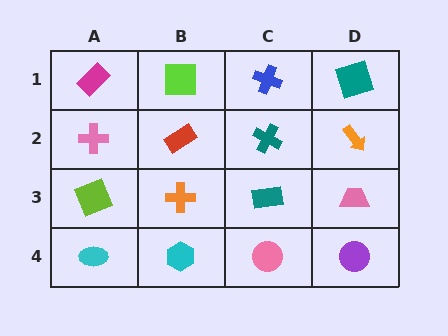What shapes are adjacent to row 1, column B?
A red rectangle (row 2, column B), a magenta rectangle (row 1, column A), a blue cross (row 1, column C).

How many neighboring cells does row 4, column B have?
3.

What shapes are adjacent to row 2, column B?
A lime square (row 1, column B), an orange cross (row 3, column B), a pink cross (row 2, column A), a teal cross (row 2, column C).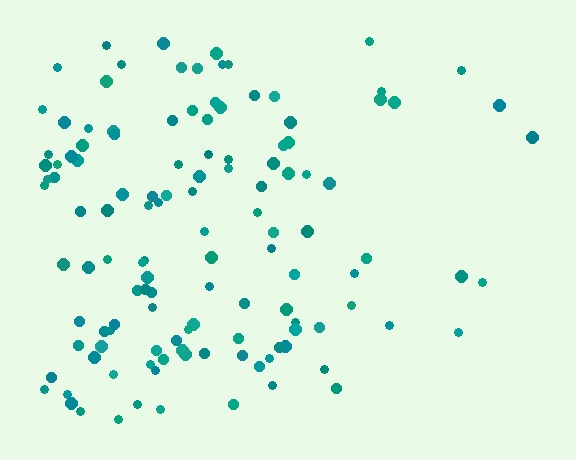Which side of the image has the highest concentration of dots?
The left.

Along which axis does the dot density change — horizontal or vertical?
Horizontal.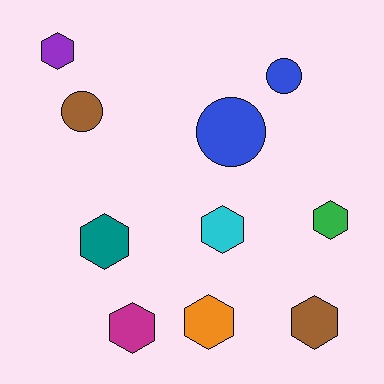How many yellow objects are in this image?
There are no yellow objects.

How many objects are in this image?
There are 10 objects.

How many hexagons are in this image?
There are 7 hexagons.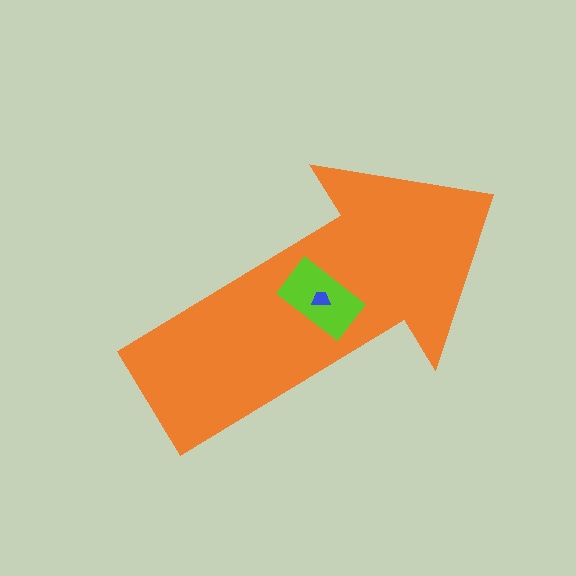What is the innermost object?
The blue trapezoid.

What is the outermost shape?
The orange arrow.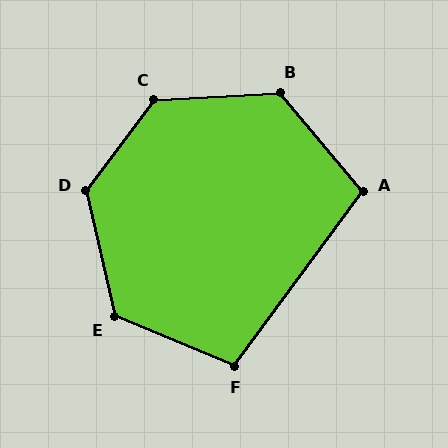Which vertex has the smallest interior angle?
F, at approximately 103 degrees.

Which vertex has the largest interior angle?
C, at approximately 130 degrees.